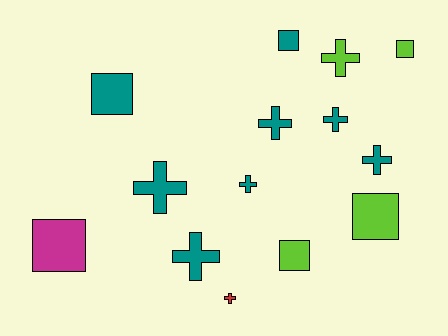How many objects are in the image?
There are 14 objects.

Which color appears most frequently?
Teal, with 8 objects.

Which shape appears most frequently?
Cross, with 8 objects.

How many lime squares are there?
There are 3 lime squares.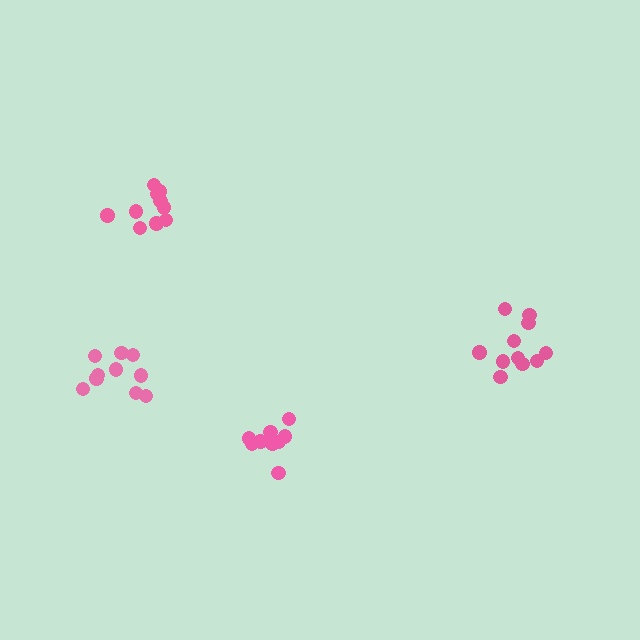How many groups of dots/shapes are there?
There are 4 groups.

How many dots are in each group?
Group 1: 10 dots, Group 2: 10 dots, Group 3: 10 dots, Group 4: 11 dots (41 total).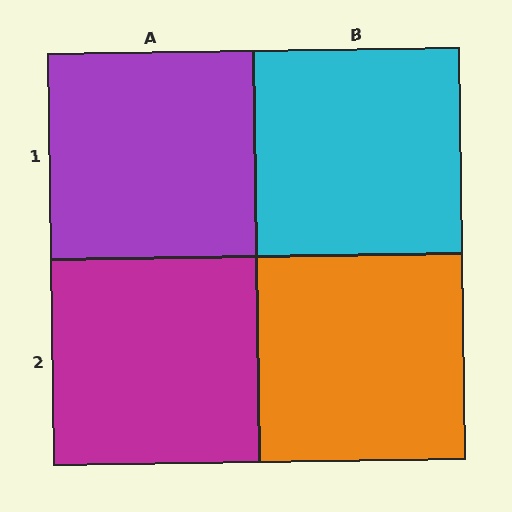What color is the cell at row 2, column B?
Orange.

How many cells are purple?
1 cell is purple.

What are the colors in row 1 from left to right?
Purple, cyan.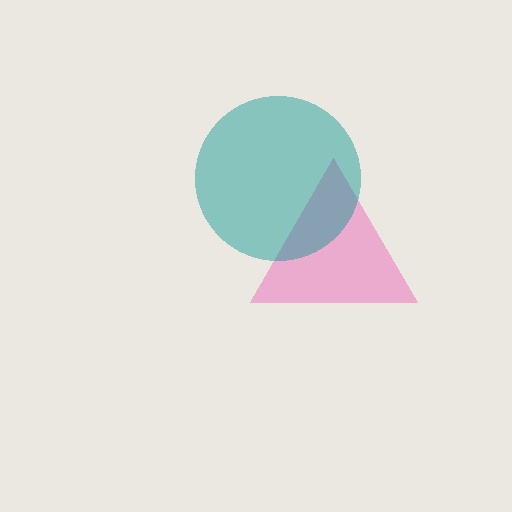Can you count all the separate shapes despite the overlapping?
Yes, there are 2 separate shapes.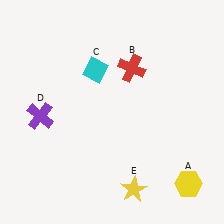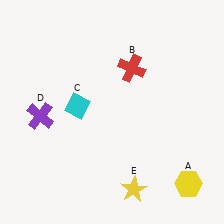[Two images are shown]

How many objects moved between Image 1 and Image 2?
1 object moved between the two images.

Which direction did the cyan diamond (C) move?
The cyan diamond (C) moved down.